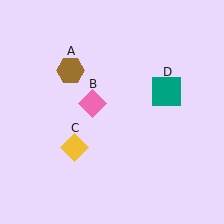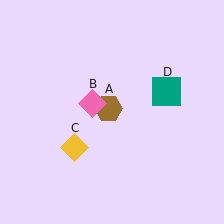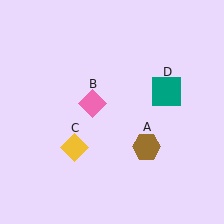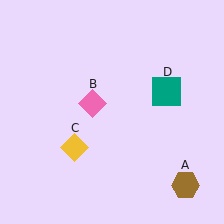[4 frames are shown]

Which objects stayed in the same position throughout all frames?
Pink diamond (object B) and yellow diamond (object C) and teal square (object D) remained stationary.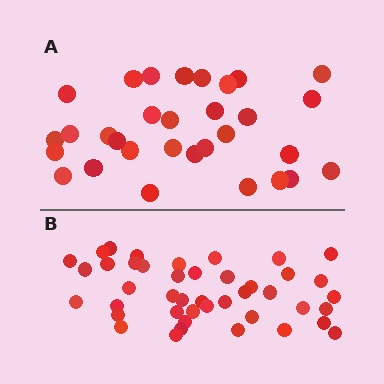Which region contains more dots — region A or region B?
Region B (the bottom region) has more dots.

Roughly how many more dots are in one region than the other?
Region B has roughly 12 or so more dots than region A.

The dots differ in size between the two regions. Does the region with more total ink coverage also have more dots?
No. Region A has more total ink coverage because its dots are larger, but region B actually contains more individual dots. Total area can be misleading — the number of items is what matters here.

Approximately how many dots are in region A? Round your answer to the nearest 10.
About 30 dots. (The exact count is 31, which rounds to 30.)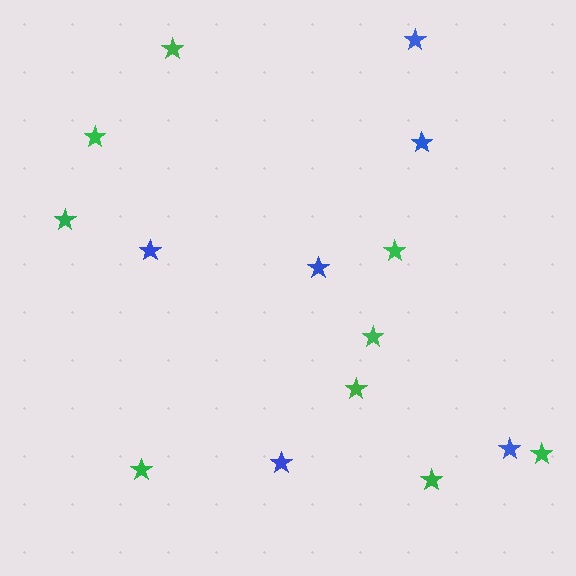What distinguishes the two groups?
There are 2 groups: one group of blue stars (6) and one group of green stars (9).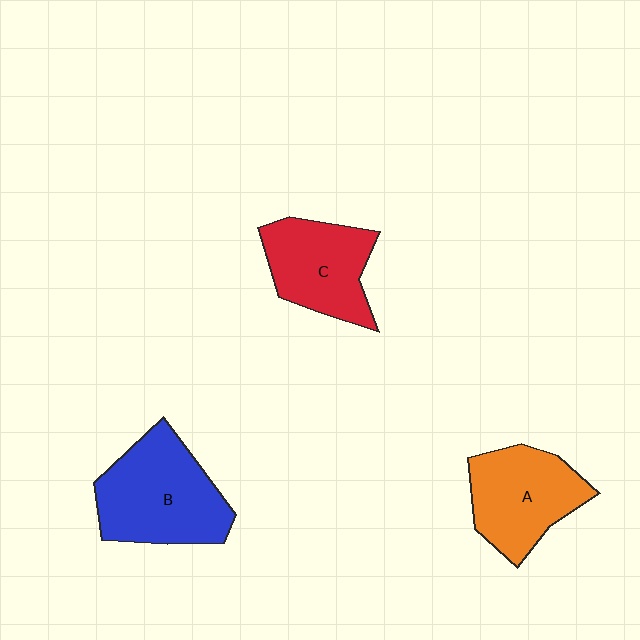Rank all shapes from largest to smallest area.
From largest to smallest: B (blue), A (orange), C (red).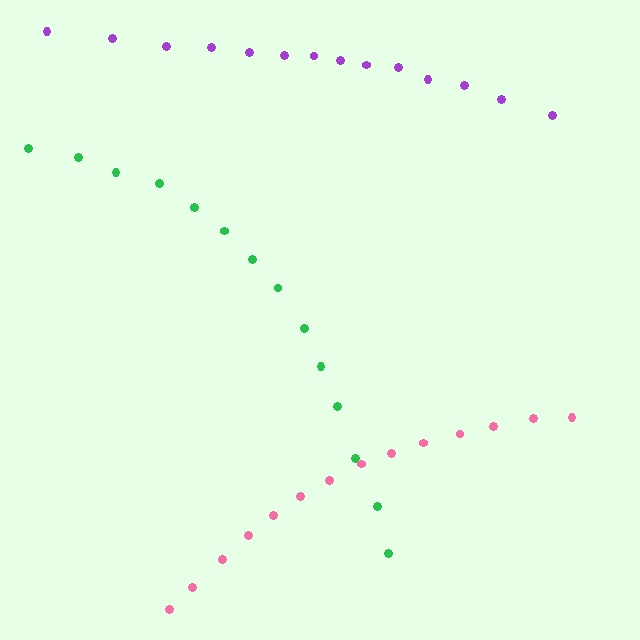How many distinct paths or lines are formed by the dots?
There are 3 distinct paths.